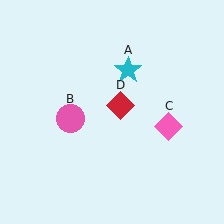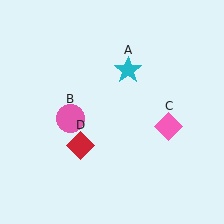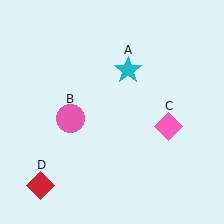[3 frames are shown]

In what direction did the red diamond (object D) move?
The red diamond (object D) moved down and to the left.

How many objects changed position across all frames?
1 object changed position: red diamond (object D).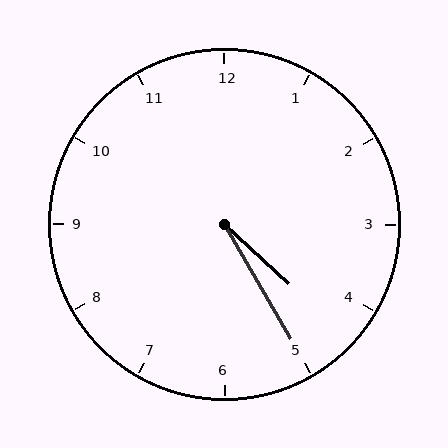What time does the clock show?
4:25.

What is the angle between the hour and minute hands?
Approximately 18 degrees.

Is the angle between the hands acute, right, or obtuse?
It is acute.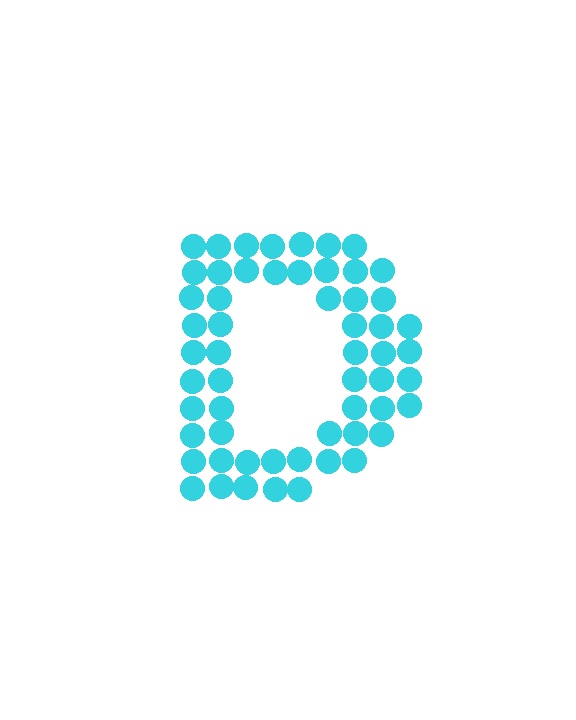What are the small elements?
The small elements are circles.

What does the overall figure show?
The overall figure shows the letter D.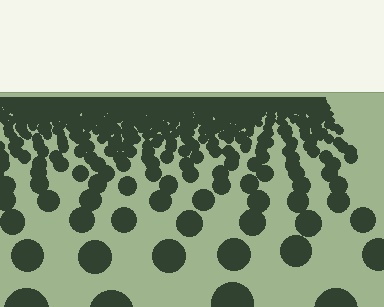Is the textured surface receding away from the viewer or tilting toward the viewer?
The surface is receding away from the viewer. Texture elements get smaller and denser toward the top.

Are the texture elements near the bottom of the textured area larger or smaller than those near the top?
Larger. Near the bottom, elements are closer to the viewer and appear at a bigger on-screen size.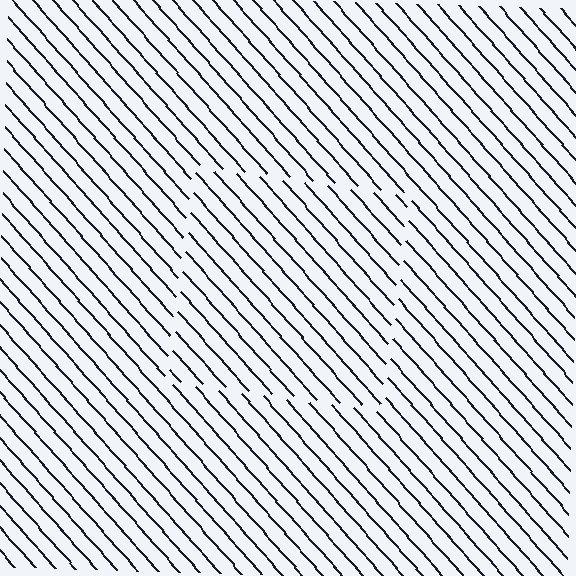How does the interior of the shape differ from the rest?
The interior of the shape contains the same grating, shifted by half a period — the contour is defined by the phase discontinuity where line-ends from the inner and outer gratings abut.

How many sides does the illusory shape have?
4 sides — the line-ends trace a square.